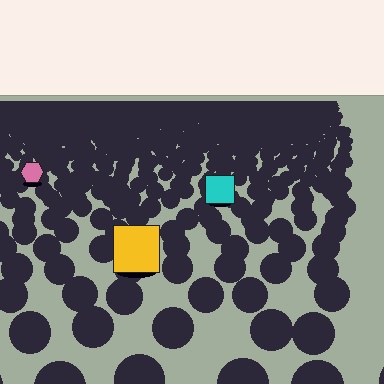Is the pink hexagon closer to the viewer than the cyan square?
No. The cyan square is closer — you can tell from the texture gradient: the ground texture is coarser near it.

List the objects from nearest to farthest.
From nearest to farthest: the yellow square, the cyan square, the pink hexagon.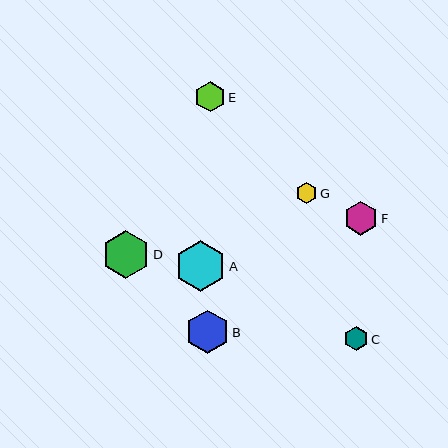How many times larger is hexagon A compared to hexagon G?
Hexagon A is approximately 2.3 times the size of hexagon G.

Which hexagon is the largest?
Hexagon A is the largest with a size of approximately 50 pixels.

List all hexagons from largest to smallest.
From largest to smallest: A, D, B, F, E, C, G.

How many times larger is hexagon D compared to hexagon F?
Hexagon D is approximately 1.4 times the size of hexagon F.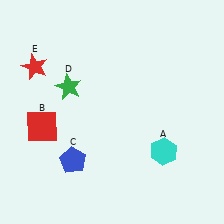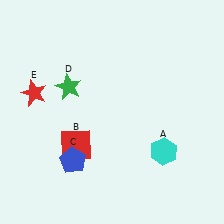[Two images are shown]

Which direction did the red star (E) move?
The red star (E) moved down.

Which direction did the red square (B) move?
The red square (B) moved right.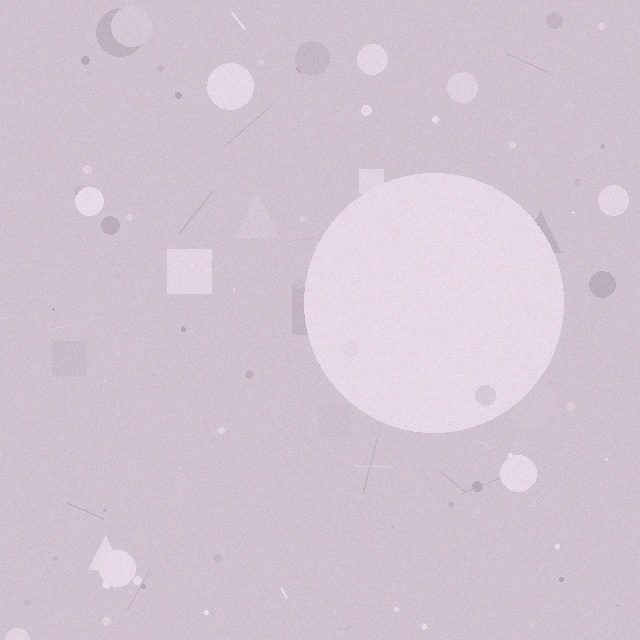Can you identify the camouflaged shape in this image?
The camouflaged shape is a circle.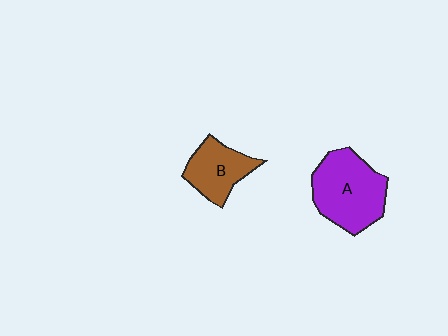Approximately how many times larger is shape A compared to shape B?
Approximately 1.6 times.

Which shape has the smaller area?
Shape B (brown).